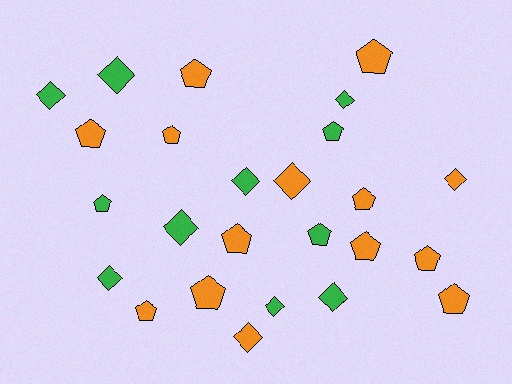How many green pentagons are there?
There are 3 green pentagons.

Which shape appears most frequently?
Pentagon, with 14 objects.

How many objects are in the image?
There are 25 objects.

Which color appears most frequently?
Orange, with 14 objects.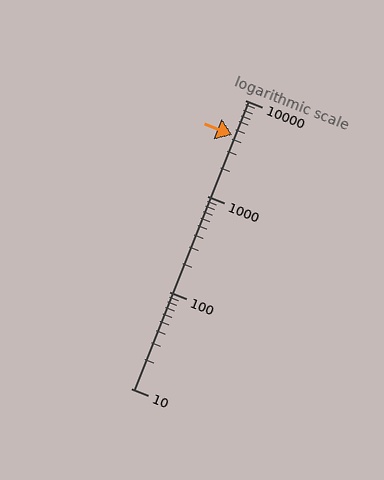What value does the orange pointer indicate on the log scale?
The pointer indicates approximately 4300.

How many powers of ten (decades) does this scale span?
The scale spans 3 decades, from 10 to 10000.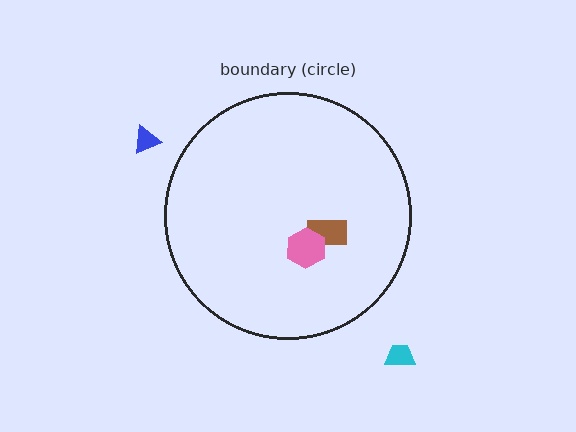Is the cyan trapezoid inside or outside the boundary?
Outside.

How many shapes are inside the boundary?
2 inside, 2 outside.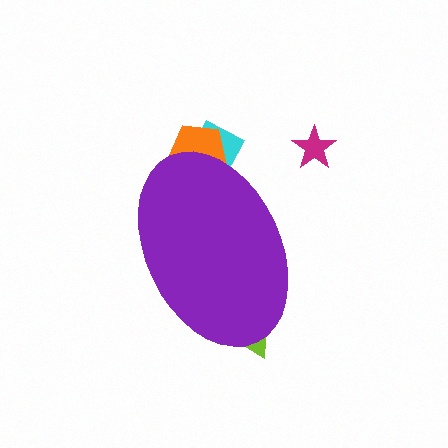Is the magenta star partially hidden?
No, the magenta star is fully visible.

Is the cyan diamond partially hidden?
Yes, the cyan diamond is partially hidden behind the purple ellipse.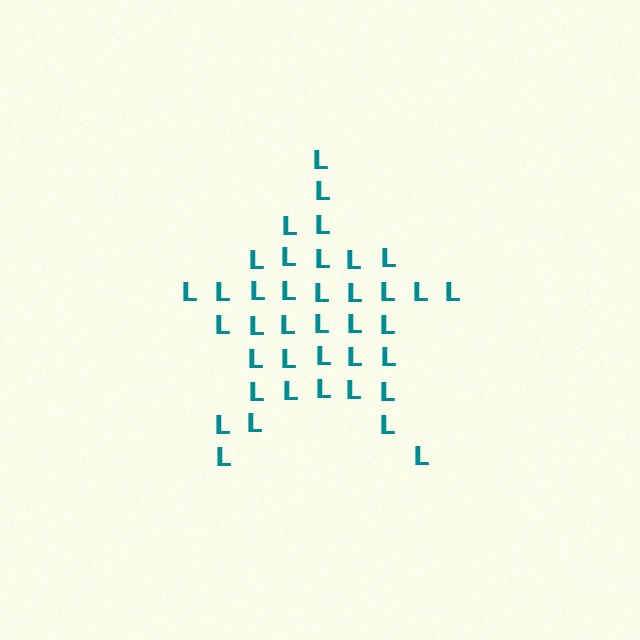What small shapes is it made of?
It is made of small letter L's.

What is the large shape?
The large shape is a star.